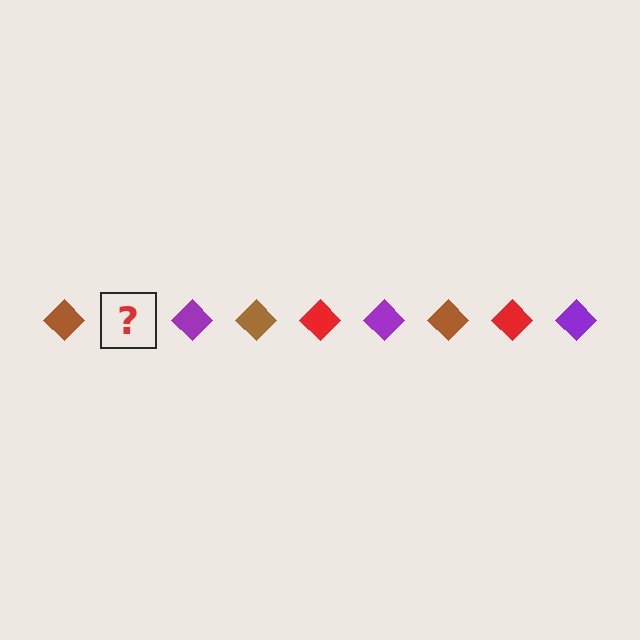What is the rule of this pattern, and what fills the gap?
The rule is that the pattern cycles through brown, red, purple diamonds. The gap should be filled with a red diamond.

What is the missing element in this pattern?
The missing element is a red diamond.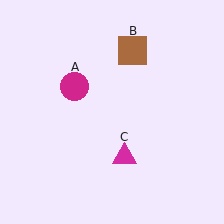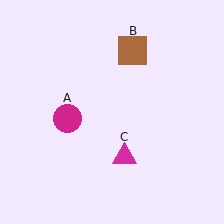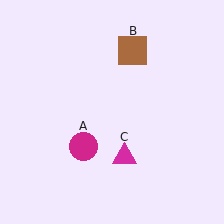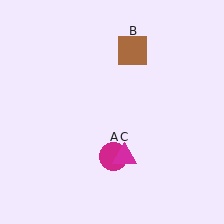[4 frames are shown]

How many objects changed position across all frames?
1 object changed position: magenta circle (object A).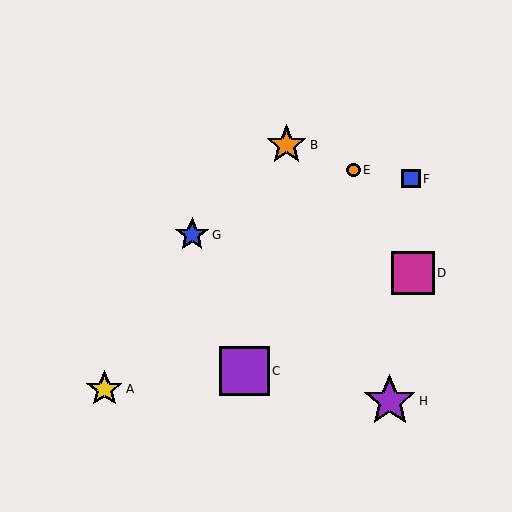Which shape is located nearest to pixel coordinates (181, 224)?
The blue star (labeled G) at (192, 235) is nearest to that location.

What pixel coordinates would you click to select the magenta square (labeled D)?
Click at (413, 273) to select the magenta square D.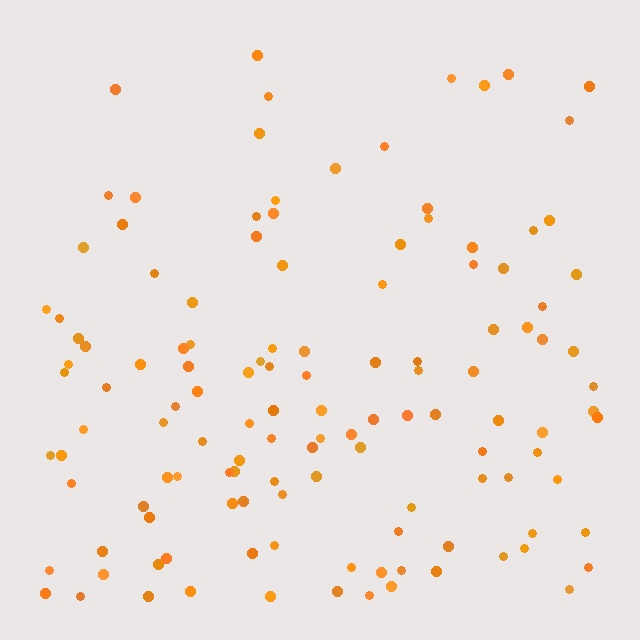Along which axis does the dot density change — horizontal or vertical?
Vertical.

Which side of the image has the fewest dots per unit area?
The top.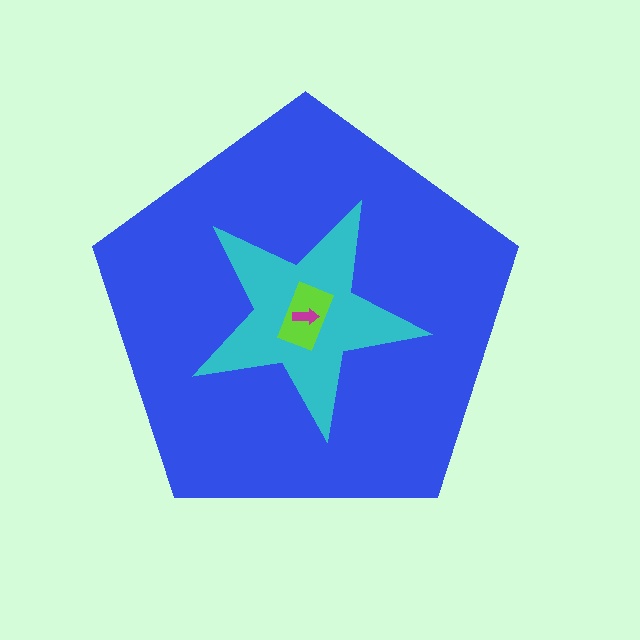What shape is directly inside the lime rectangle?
The magenta arrow.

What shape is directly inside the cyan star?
The lime rectangle.